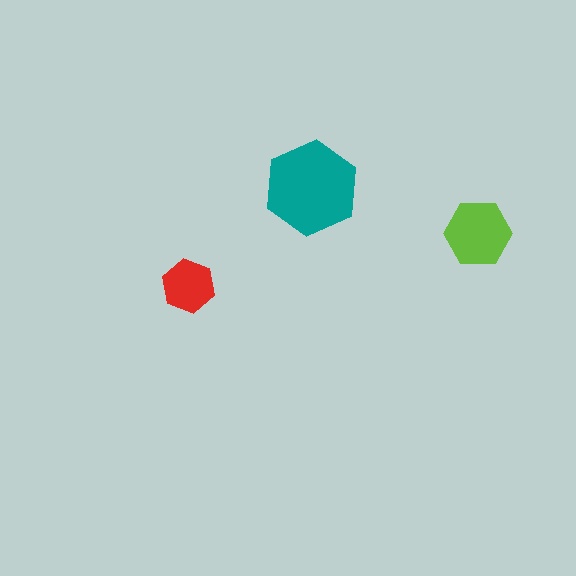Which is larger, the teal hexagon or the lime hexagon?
The teal one.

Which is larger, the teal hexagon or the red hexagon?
The teal one.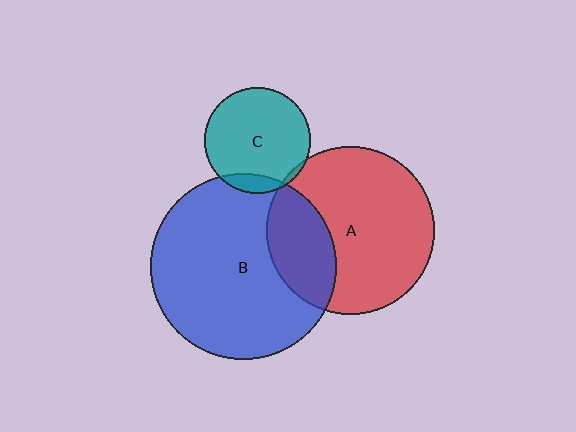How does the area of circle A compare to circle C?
Approximately 2.5 times.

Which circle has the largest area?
Circle B (blue).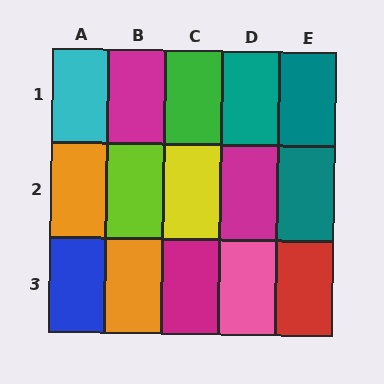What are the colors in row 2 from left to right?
Orange, lime, yellow, magenta, teal.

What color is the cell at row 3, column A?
Blue.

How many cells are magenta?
3 cells are magenta.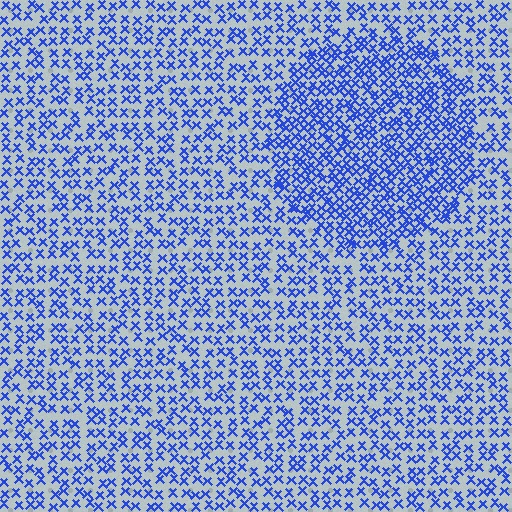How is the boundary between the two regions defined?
The boundary is defined by a change in element density (approximately 1.8x ratio). All elements are the same color, size, and shape.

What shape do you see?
I see a circle.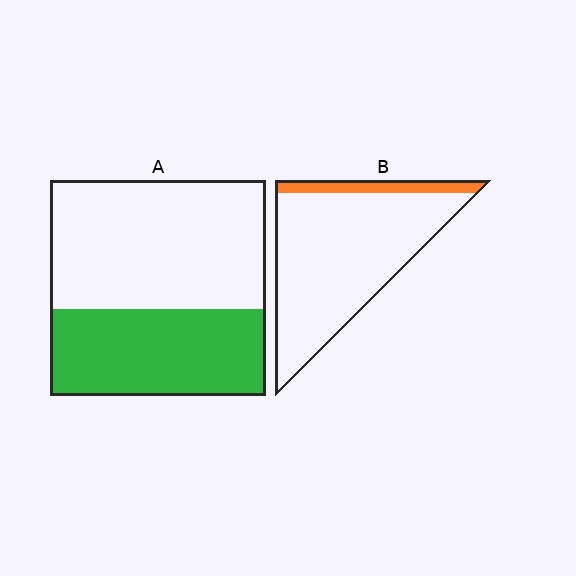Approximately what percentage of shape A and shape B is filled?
A is approximately 40% and B is approximately 10%.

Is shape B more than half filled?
No.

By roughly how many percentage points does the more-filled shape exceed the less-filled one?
By roughly 30 percentage points (A over B).